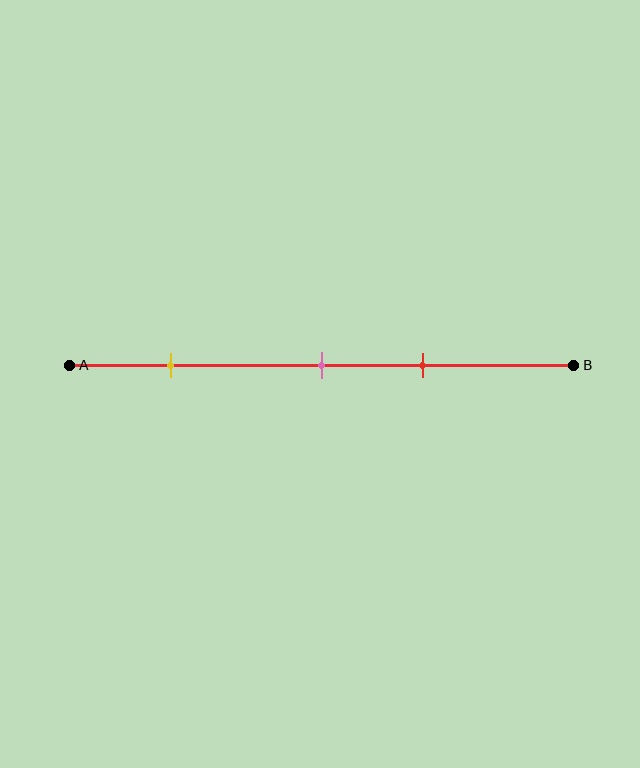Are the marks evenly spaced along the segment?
No, the marks are not evenly spaced.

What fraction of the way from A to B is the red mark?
The red mark is approximately 70% (0.7) of the way from A to B.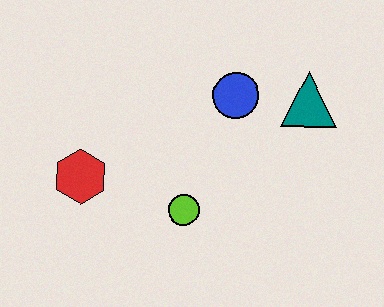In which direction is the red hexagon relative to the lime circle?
The red hexagon is to the left of the lime circle.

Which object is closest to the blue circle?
The teal triangle is closest to the blue circle.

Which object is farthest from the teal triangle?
The red hexagon is farthest from the teal triangle.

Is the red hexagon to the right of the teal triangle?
No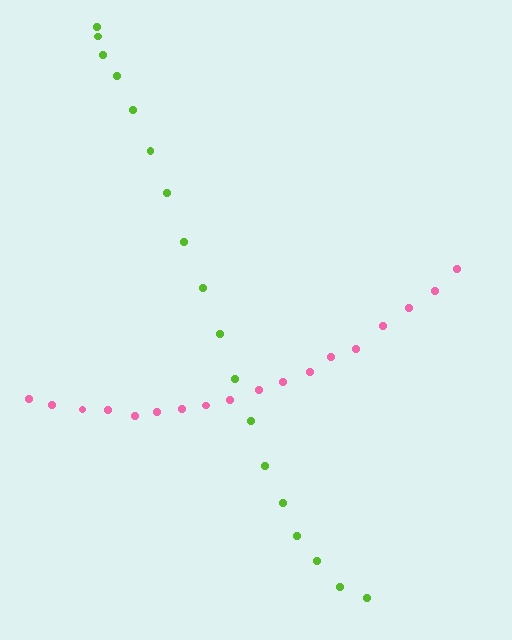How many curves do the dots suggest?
There are 2 distinct paths.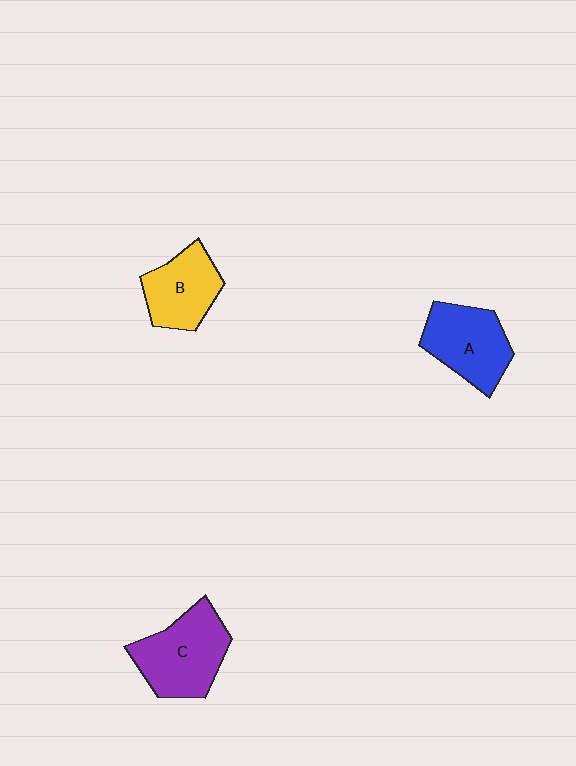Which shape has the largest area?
Shape C (purple).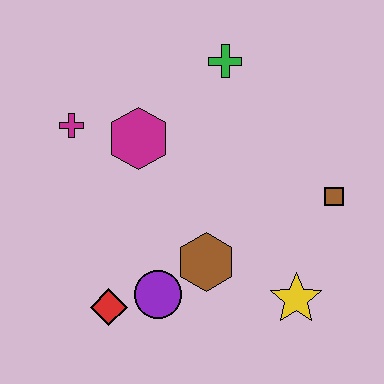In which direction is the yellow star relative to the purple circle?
The yellow star is to the right of the purple circle.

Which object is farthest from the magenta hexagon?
The yellow star is farthest from the magenta hexagon.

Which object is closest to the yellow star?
The brown hexagon is closest to the yellow star.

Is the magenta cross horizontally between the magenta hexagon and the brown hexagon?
No